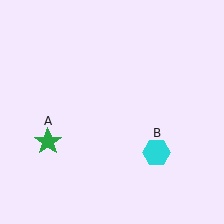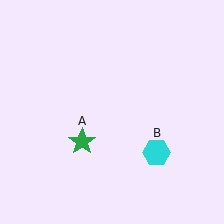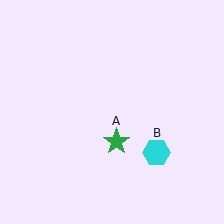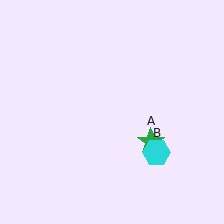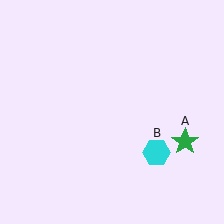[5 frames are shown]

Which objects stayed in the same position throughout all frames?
Cyan hexagon (object B) remained stationary.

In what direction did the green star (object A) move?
The green star (object A) moved right.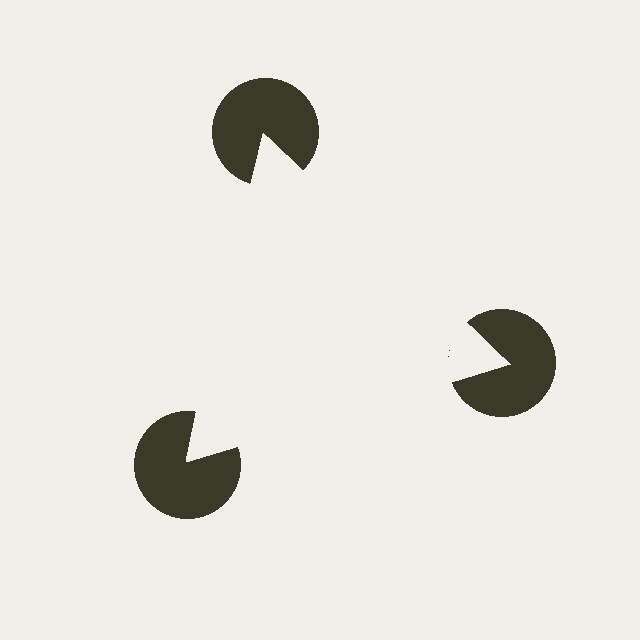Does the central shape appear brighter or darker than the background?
It typically appears slightly brighter than the background, even though no actual brightness change is drawn.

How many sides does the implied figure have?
3 sides.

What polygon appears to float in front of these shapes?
An illusory triangle — its edges are inferred from the aligned wedge cuts in the pac-man discs, not physically drawn.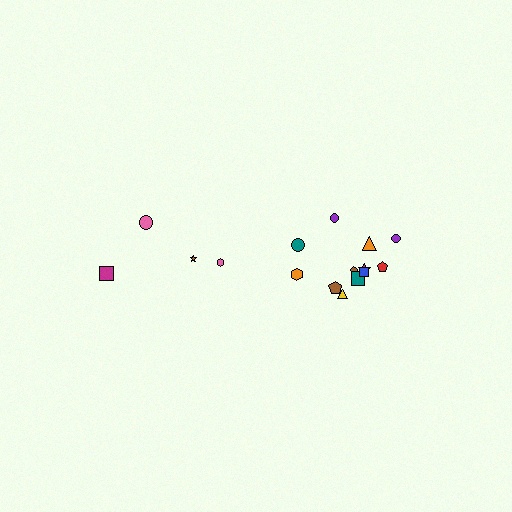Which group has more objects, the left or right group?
The right group.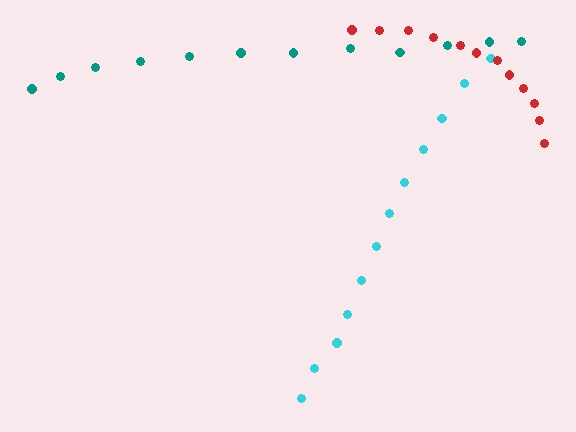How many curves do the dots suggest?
There are 3 distinct paths.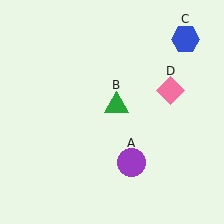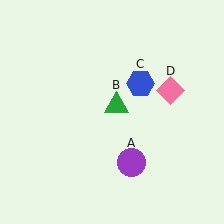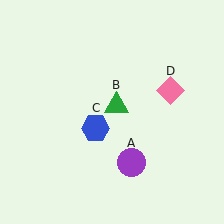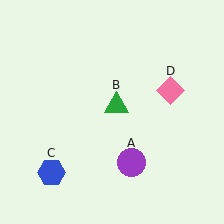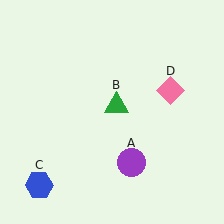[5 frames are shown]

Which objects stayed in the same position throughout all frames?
Purple circle (object A) and green triangle (object B) and pink diamond (object D) remained stationary.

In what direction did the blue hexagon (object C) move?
The blue hexagon (object C) moved down and to the left.